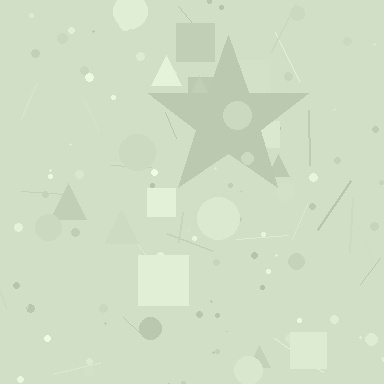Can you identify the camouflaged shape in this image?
The camouflaged shape is a star.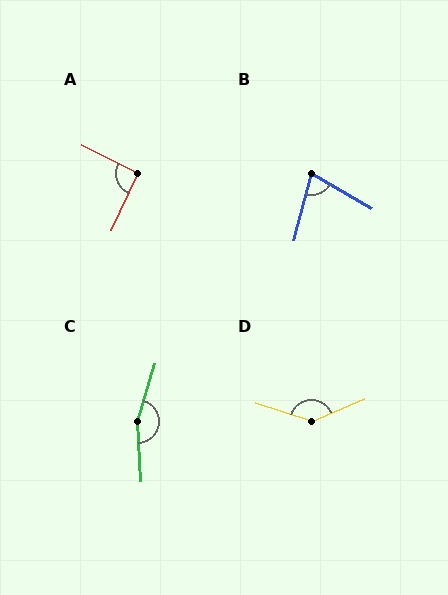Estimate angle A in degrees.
Approximately 92 degrees.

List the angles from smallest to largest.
B (75°), A (92°), D (139°), C (159°).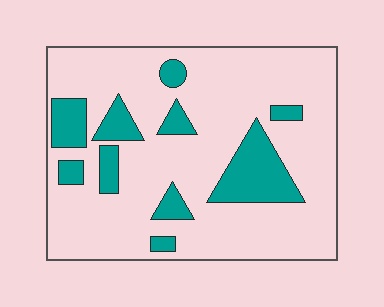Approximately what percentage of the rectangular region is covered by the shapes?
Approximately 20%.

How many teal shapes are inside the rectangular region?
10.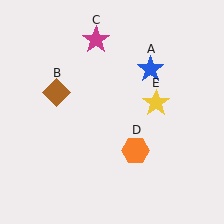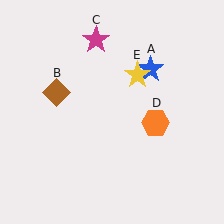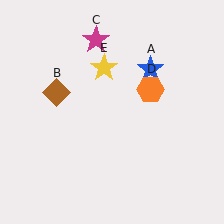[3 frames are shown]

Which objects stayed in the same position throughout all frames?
Blue star (object A) and brown diamond (object B) and magenta star (object C) remained stationary.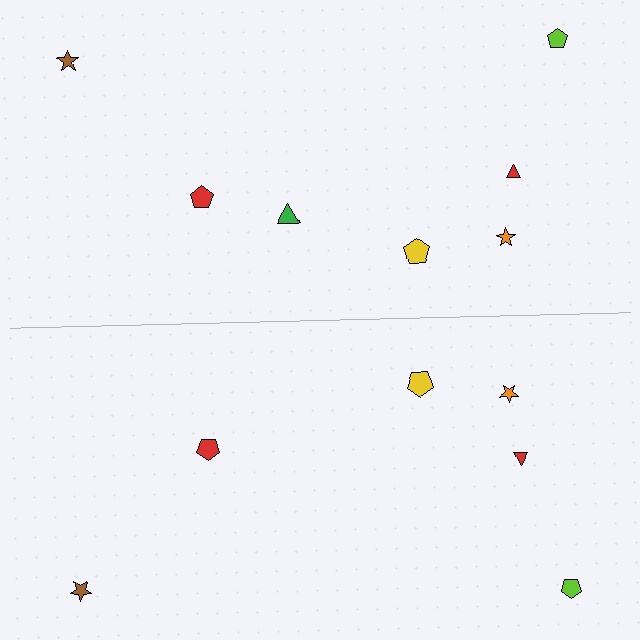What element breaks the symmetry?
A green triangle is missing from the bottom side.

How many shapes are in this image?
There are 13 shapes in this image.